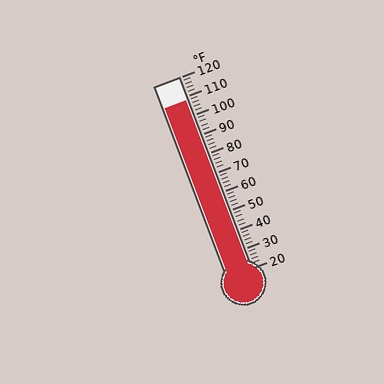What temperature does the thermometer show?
The thermometer shows approximately 108°F.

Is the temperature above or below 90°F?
The temperature is above 90°F.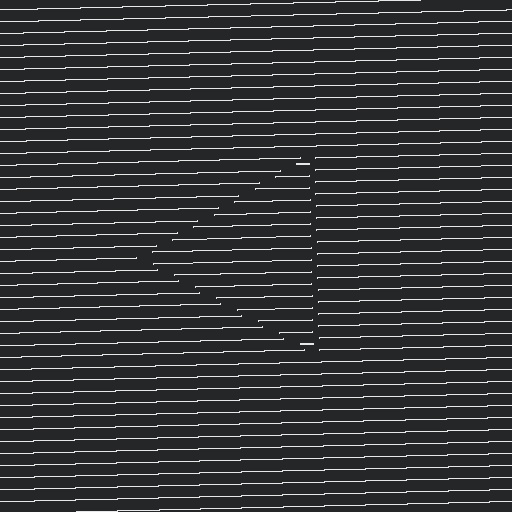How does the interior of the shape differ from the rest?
The interior of the shape contains the same grating, shifted by half a period — the contour is defined by the phase discontinuity where line-ends from the inner and outer gratings abut.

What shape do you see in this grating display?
An illusory triangle. The interior of the shape contains the same grating, shifted by half a period — the contour is defined by the phase discontinuity where line-ends from the inner and outer gratings abut.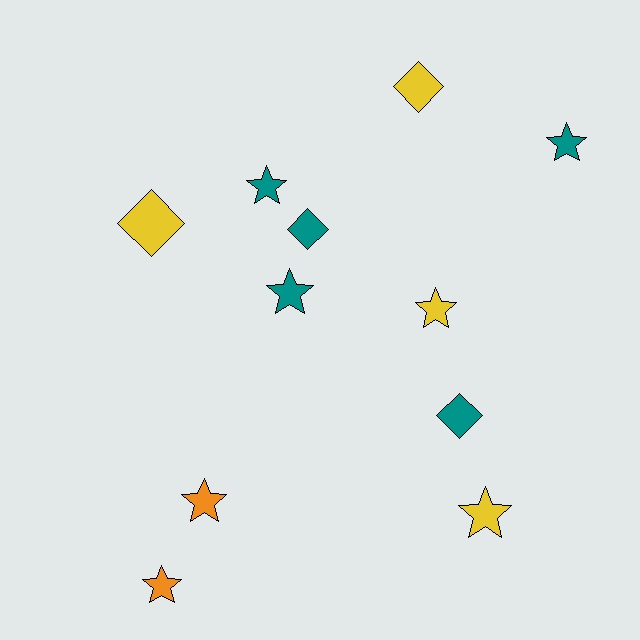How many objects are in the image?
There are 11 objects.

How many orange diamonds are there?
There are no orange diamonds.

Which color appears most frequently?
Teal, with 5 objects.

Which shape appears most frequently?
Star, with 7 objects.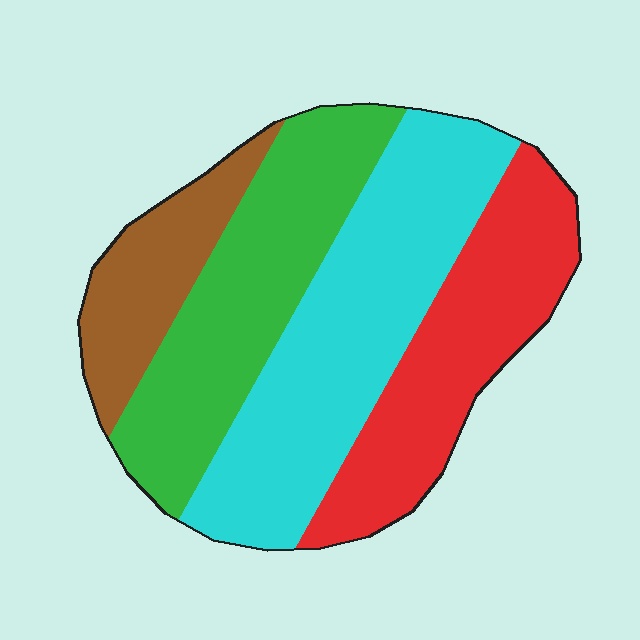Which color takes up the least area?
Brown, at roughly 15%.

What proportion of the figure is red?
Red covers about 25% of the figure.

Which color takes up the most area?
Cyan, at roughly 35%.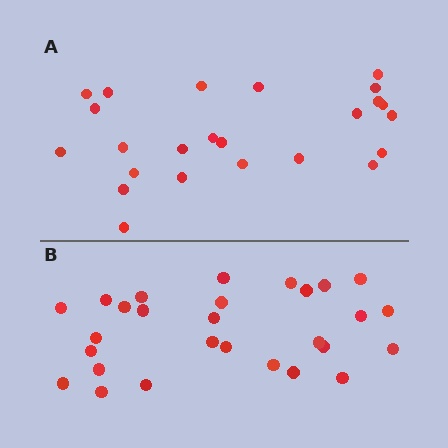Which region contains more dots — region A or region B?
Region B (the bottom region) has more dots.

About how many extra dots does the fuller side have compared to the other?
Region B has about 4 more dots than region A.